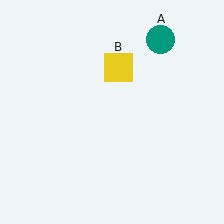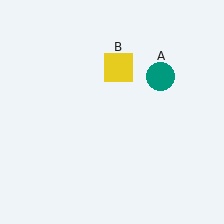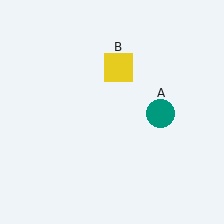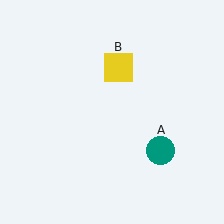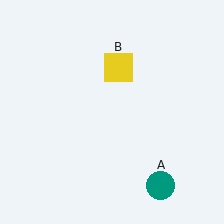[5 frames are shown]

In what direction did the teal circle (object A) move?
The teal circle (object A) moved down.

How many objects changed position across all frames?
1 object changed position: teal circle (object A).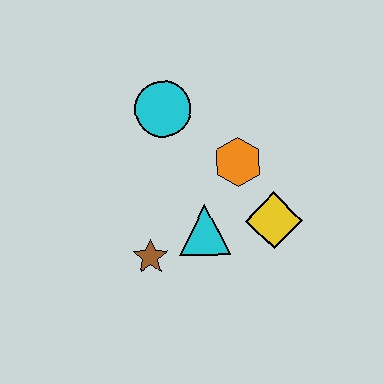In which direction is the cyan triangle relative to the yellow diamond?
The cyan triangle is to the left of the yellow diamond.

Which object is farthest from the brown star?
The cyan circle is farthest from the brown star.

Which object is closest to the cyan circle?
The orange hexagon is closest to the cyan circle.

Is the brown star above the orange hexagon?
No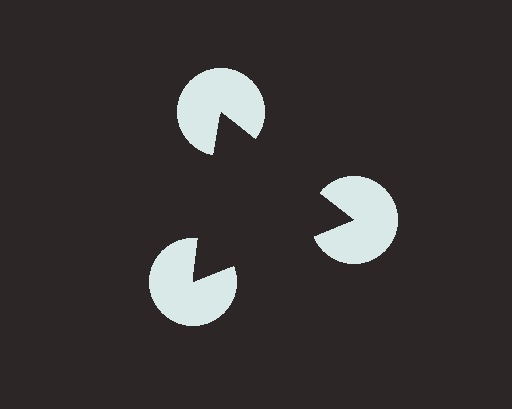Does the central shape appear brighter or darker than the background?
It typically appears slightly darker than the background, even though no actual brightness change is drawn.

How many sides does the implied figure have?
3 sides.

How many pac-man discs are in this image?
There are 3 — one at each vertex of the illusory triangle.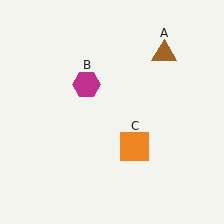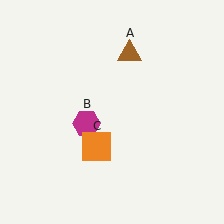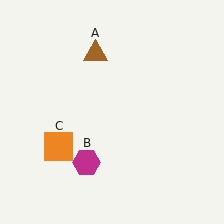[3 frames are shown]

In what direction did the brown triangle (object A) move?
The brown triangle (object A) moved left.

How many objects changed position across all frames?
3 objects changed position: brown triangle (object A), magenta hexagon (object B), orange square (object C).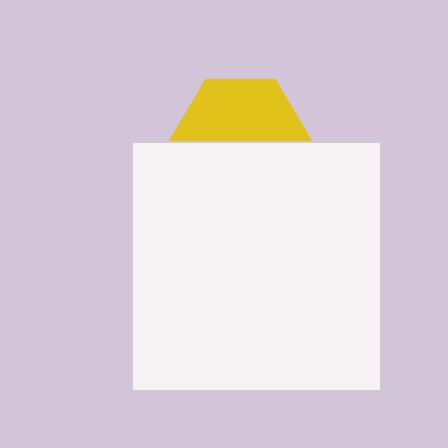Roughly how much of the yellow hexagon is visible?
About half of it is visible (roughly 51%).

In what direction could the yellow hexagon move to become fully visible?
The yellow hexagon could move up. That would shift it out from behind the white square entirely.